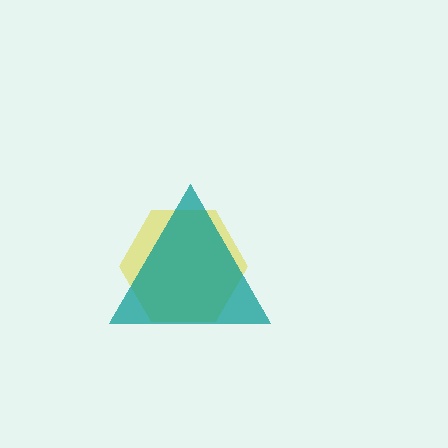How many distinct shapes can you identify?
There are 2 distinct shapes: a yellow hexagon, a teal triangle.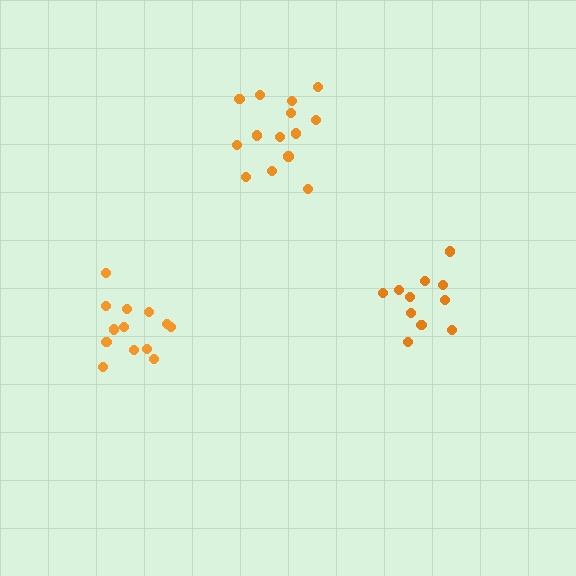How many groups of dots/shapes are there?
There are 3 groups.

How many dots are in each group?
Group 1: 11 dots, Group 2: 13 dots, Group 3: 14 dots (38 total).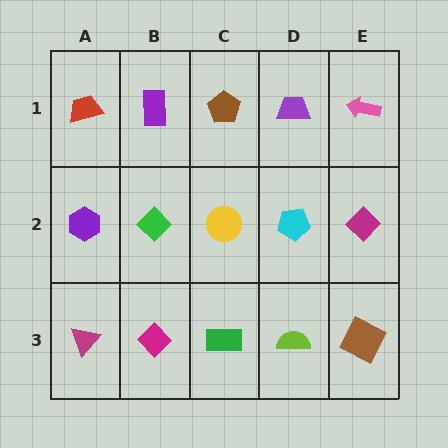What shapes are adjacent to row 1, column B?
A green diamond (row 2, column B), a red trapezoid (row 1, column A), a brown pentagon (row 1, column C).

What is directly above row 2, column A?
A red trapezoid.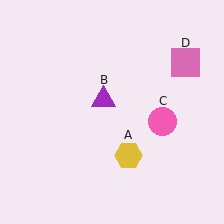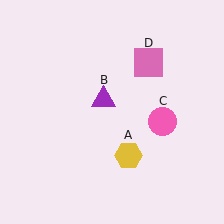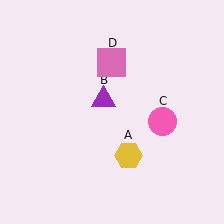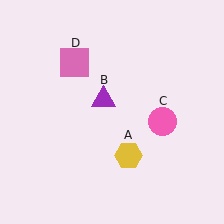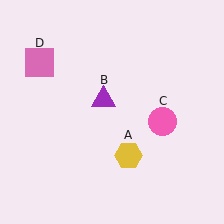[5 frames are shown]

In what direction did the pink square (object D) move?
The pink square (object D) moved left.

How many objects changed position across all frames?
1 object changed position: pink square (object D).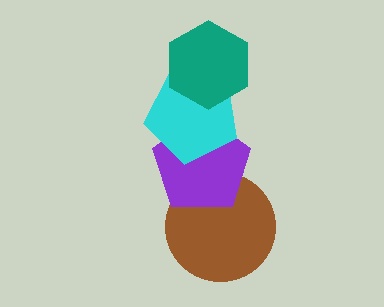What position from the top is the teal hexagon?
The teal hexagon is 1st from the top.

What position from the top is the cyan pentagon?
The cyan pentagon is 2nd from the top.